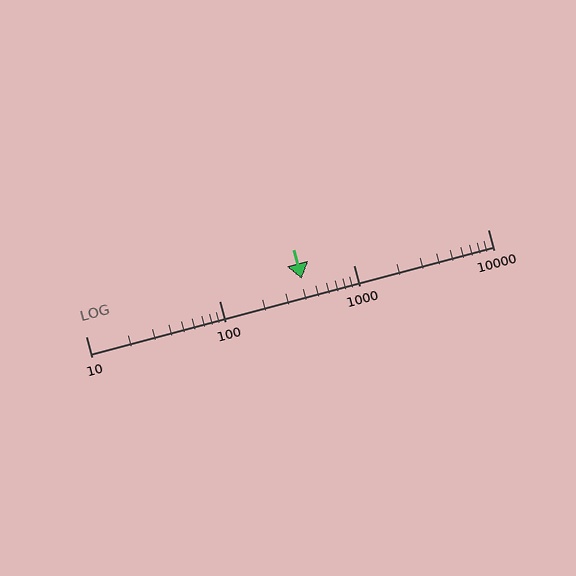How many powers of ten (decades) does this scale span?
The scale spans 3 decades, from 10 to 10000.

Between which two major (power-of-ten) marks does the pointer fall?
The pointer is between 100 and 1000.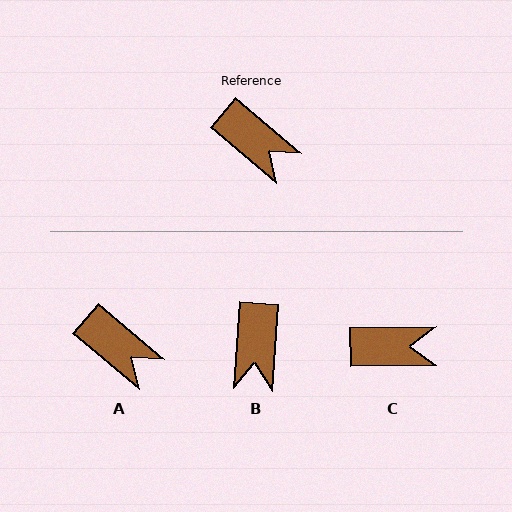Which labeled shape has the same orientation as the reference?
A.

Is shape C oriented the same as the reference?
No, it is off by about 40 degrees.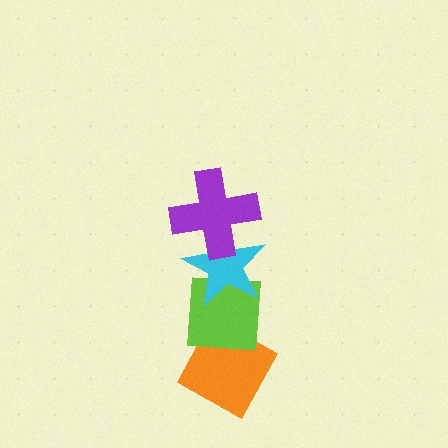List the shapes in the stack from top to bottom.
From top to bottom: the purple cross, the cyan star, the lime square, the orange diamond.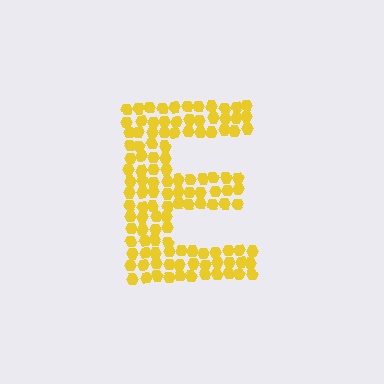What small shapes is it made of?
It is made of small hexagons.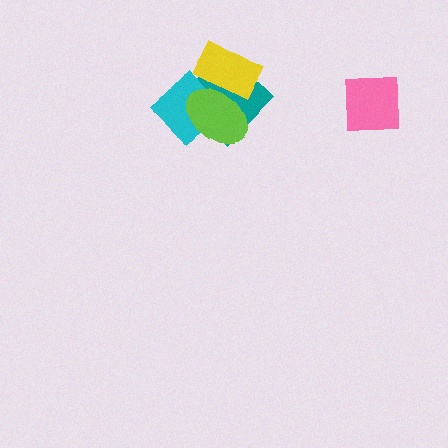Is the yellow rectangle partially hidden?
No, no other shape covers it.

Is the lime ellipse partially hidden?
Yes, it is partially covered by another shape.